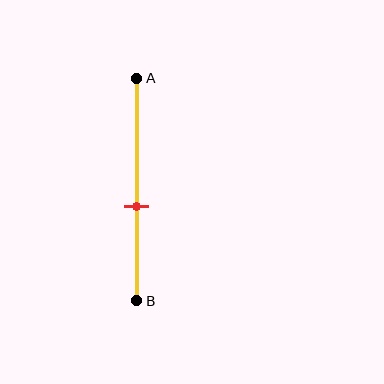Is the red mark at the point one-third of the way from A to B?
No, the mark is at about 55% from A, not at the 33% one-third point.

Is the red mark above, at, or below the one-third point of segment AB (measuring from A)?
The red mark is below the one-third point of segment AB.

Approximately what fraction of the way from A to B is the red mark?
The red mark is approximately 55% of the way from A to B.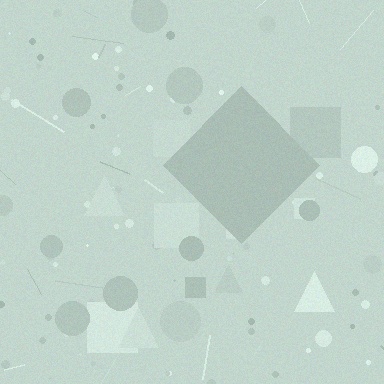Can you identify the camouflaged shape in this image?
The camouflaged shape is a diamond.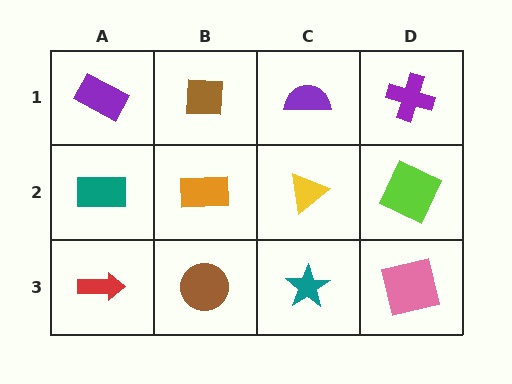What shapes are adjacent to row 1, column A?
A teal rectangle (row 2, column A), a brown square (row 1, column B).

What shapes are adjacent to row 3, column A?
A teal rectangle (row 2, column A), a brown circle (row 3, column B).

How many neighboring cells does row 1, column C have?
3.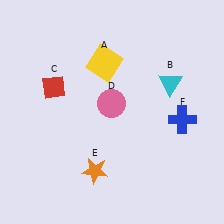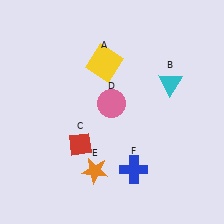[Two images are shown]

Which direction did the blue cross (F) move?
The blue cross (F) moved down.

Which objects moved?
The objects that moved are: the red diamond (C), the blue cross (F).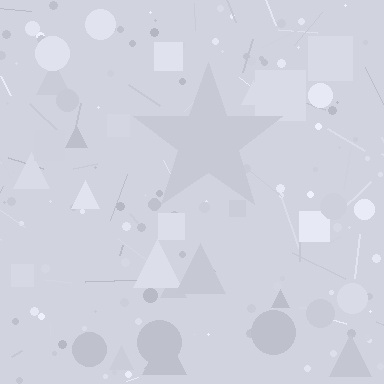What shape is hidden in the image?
A star is hidden in the image.